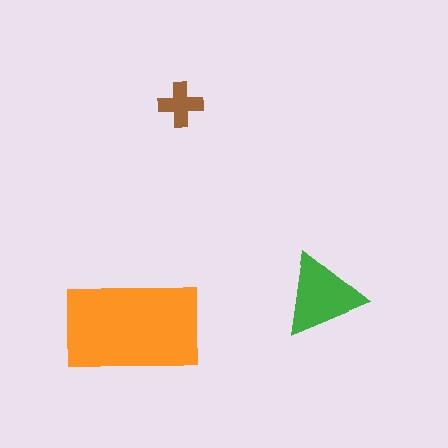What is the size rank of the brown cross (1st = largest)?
3rd.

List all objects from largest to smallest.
The orange rectangle, the green triangle, the brown cross.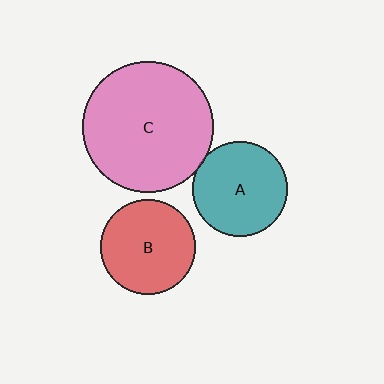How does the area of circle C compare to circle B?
Approximately 1.9 times.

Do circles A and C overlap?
Yes.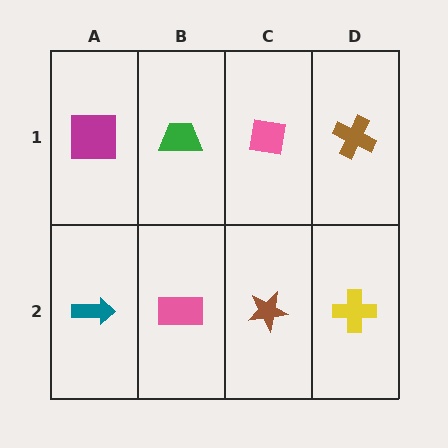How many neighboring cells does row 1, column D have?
2.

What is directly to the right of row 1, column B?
A pink square.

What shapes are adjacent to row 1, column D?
A yellow cross (row 2, column D), a pink square (row 1, column C).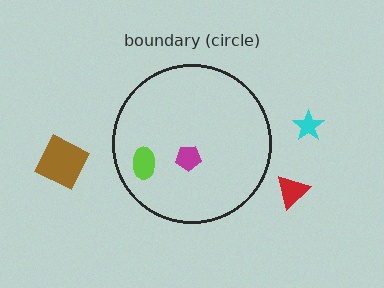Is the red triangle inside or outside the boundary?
Outside.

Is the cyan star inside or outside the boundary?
Outside.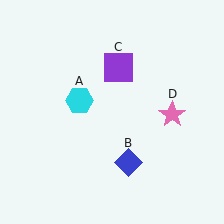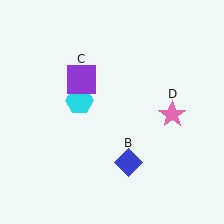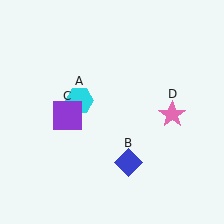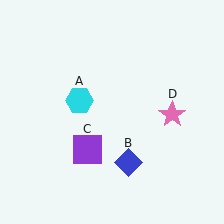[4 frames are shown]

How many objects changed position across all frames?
1 object changed position: purple square (object C).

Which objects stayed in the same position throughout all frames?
Cyan hexagon (object A) and blue diamond (object B) and pink star (object D) remained stationary.